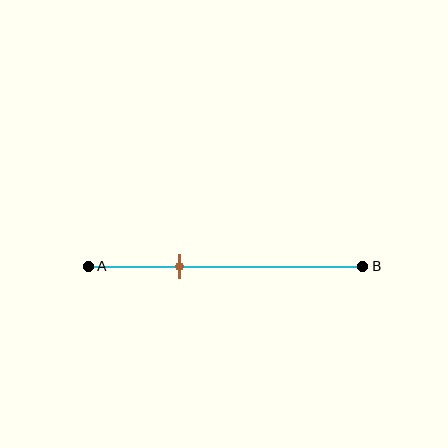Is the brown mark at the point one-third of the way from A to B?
Yes, the mark is approximately at the one-third point.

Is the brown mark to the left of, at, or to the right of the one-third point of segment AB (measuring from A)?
The brown mark is approximately at the one-third point of segment AB.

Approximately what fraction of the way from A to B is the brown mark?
The brown mark is approximately 35% of the way from A to B.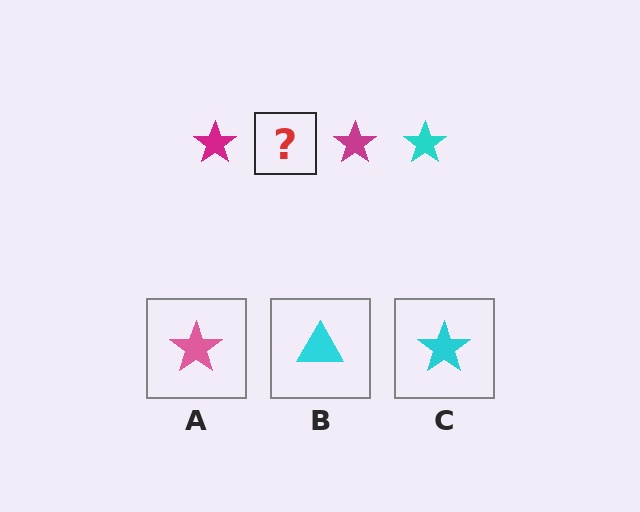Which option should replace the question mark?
Option C.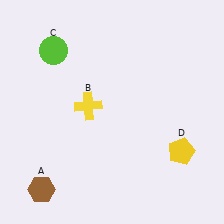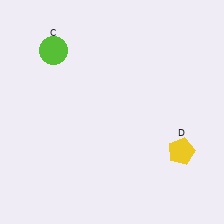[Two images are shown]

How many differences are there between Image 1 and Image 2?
There are 2 differences between the two images.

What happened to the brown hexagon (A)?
The brown hexagon (A) was removed in Image 2. It was in the bottom-left area of Image 1.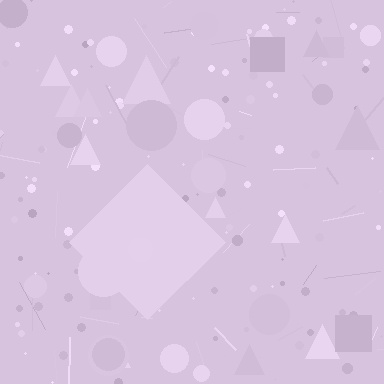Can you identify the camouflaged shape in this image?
The camouflaged shape is a diamond.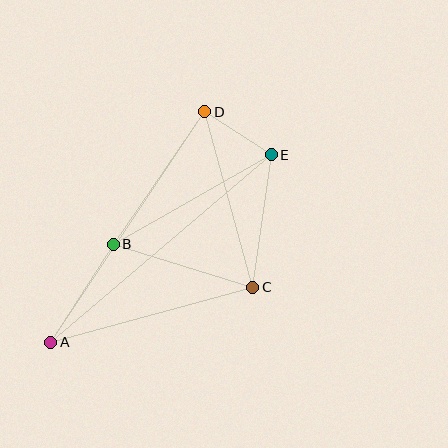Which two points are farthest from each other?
Points A and E are farthest from each other.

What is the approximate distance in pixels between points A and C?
The distance between A and C is approximately 210 pixels.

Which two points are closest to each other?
Points D and E are closest to each other.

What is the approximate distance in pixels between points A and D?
The distance between A and D is approximately 277 pixels.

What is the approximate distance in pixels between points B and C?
The distance between B and C is approximately 146 pixels.